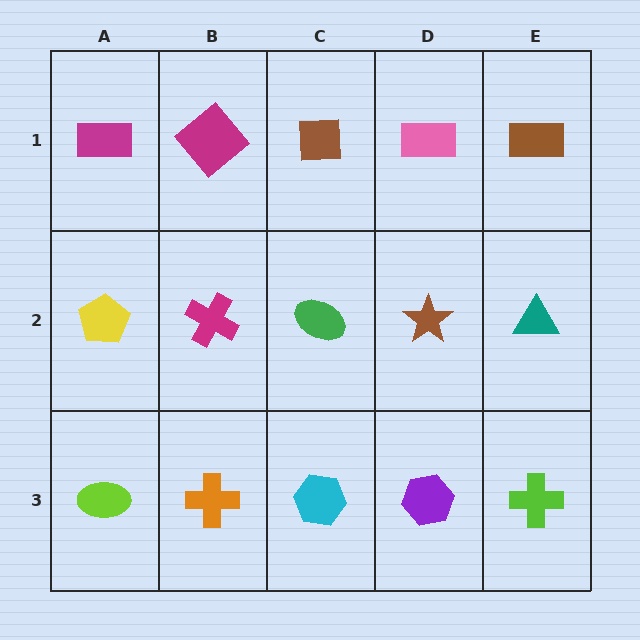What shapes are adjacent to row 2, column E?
A brown rectangle (row 1, column E), a lime cross (row 3, column E), a brown star (row 2, column D).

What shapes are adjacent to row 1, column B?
A magenta cross (row 2, column B), a magenta rectangle (row 1, column A), a brown square (row 1, column C).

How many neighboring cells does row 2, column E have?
3.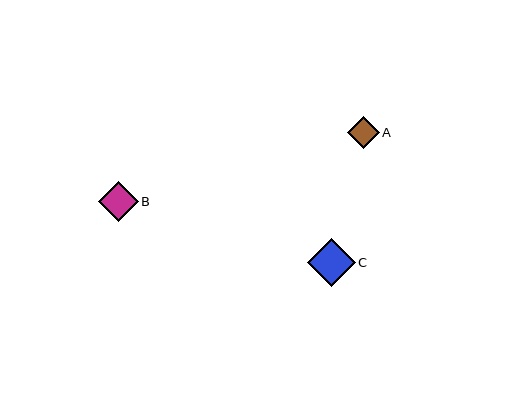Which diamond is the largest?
Diamond C is the largest with a size of approximately 48 pixels.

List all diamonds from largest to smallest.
From largest to smallest: C, B, A.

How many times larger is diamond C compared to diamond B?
Diamond C is approximately 1.2 times the size of diamond B.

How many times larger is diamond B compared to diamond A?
Diamond B is approximately 1.3 times the size of diamond A.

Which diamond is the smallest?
Diamond A is the smallest with a size of approximately 32 pixels.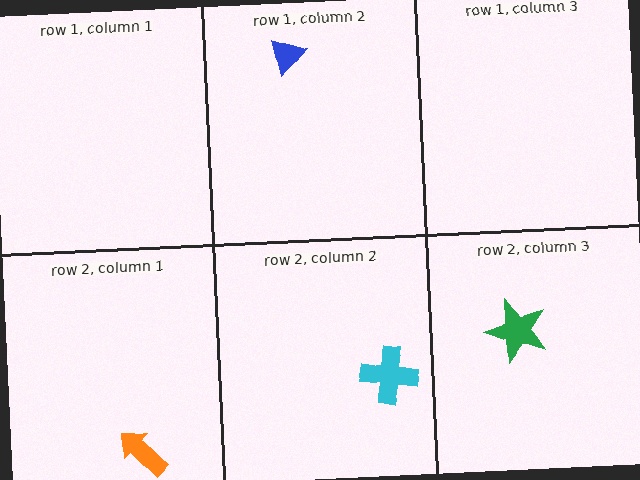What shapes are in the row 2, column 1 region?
The orange arrow.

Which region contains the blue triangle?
The row 1, column 2 region.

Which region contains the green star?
The row 2, column 3 region.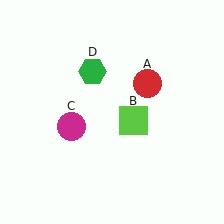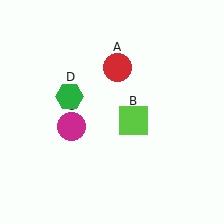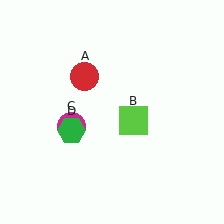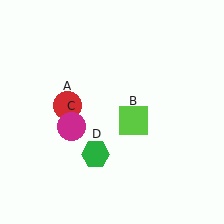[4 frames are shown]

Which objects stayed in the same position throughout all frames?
Lime square (object B) and magenta circle (object C) remained stationary.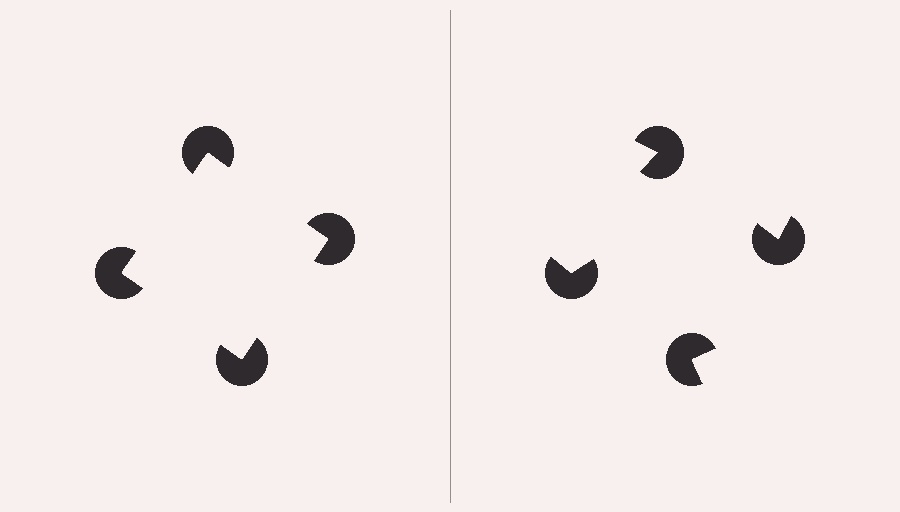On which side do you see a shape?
An illusory square appears on the left side. On the right side the wedge cuts are rotated, so no coherent shape forms.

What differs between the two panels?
The pac-man discs are positioned identically on both sides; only the wedge orientations differ. On the left they align to a square; on the right they are misaligned.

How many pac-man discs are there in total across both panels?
8 — 4 on each side.